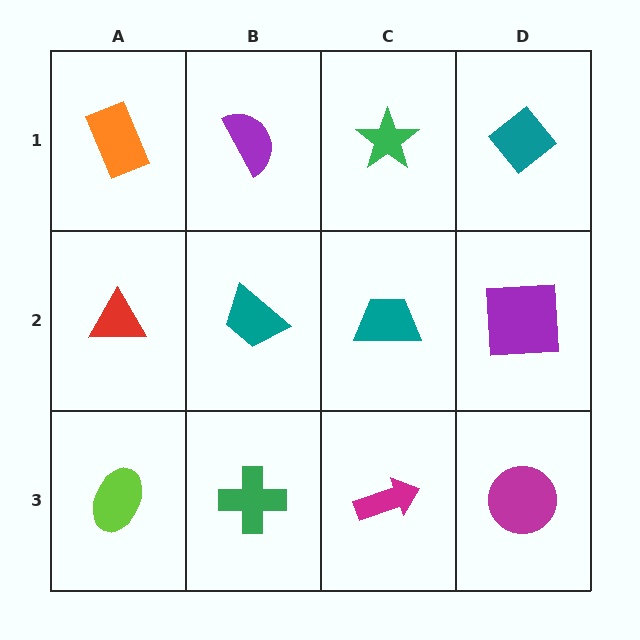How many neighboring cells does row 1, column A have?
2.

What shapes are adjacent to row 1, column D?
A purple square (row 2, column D), a green star (row 1, column C).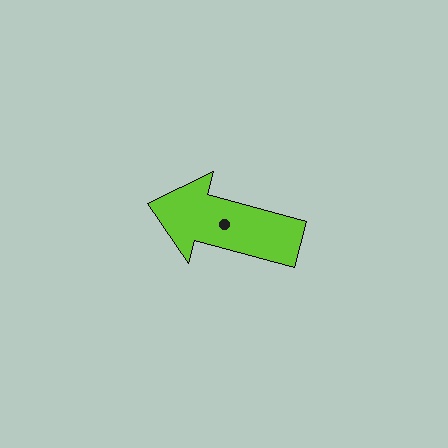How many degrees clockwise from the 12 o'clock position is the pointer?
Approximately 285 degrees.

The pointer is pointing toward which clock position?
Roughly 9 o'clock.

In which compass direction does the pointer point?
West.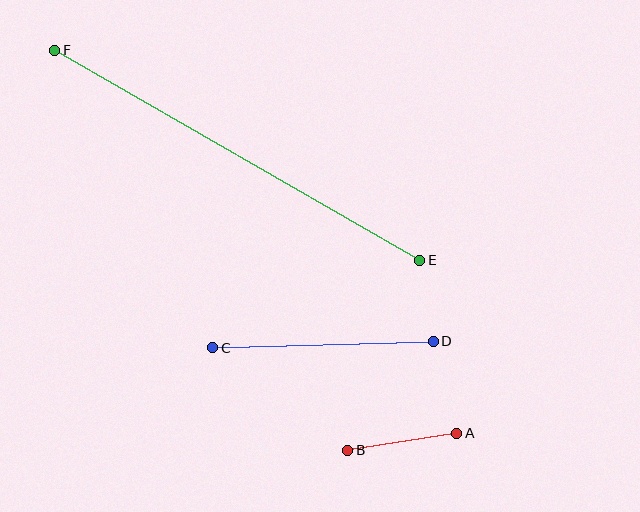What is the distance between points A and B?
The distance is approximately 110 pixels.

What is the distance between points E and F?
The distance is approximately 421 pixels.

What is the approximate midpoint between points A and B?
The midpoint is at approximately (402, 442) pixels.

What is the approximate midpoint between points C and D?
The midpoint is at approximately (323, 345) pixels.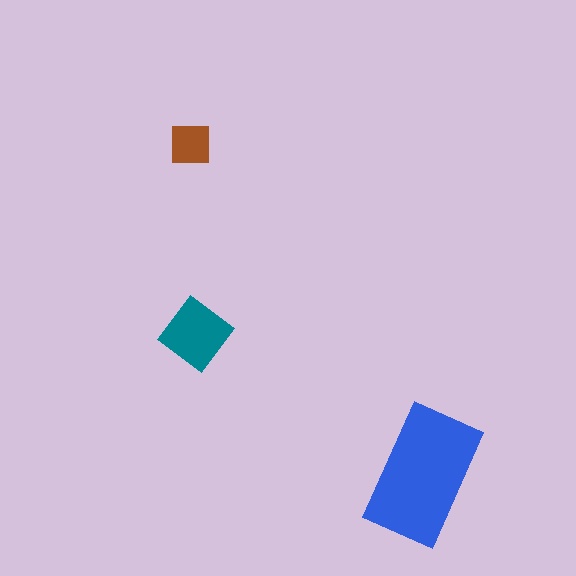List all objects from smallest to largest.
The brown square, the teal diamond, the blue rectangle.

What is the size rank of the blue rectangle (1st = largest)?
1st.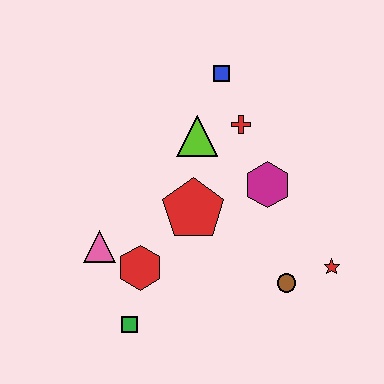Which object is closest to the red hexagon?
The pink triangle is closest to the red hexagon.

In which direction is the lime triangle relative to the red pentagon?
The lime triangle is above the red pentagon.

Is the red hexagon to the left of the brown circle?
Yes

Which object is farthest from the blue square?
The green square is farthest from the blue square.